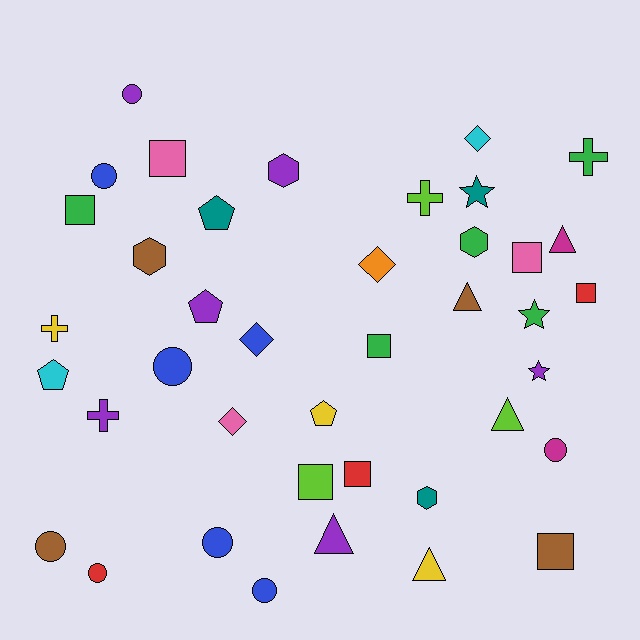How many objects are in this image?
There are 40 objects.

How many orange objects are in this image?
There is 1 orange object.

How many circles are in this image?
There are 8 circles.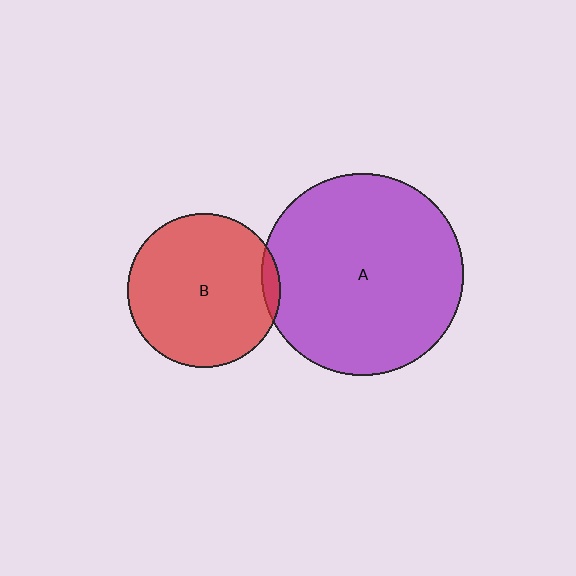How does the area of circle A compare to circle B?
Approximately 1.7 times.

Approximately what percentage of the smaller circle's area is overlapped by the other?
Approximately 5%.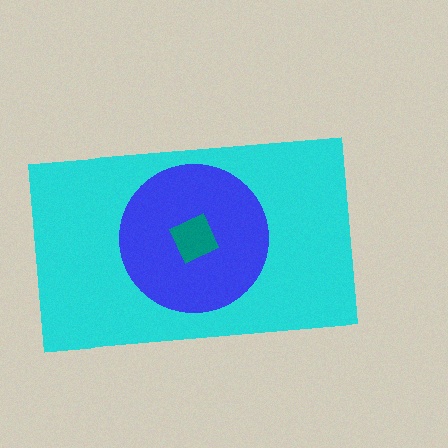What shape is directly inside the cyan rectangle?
The blue circle.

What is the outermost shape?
The cyan rectangle.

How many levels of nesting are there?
3.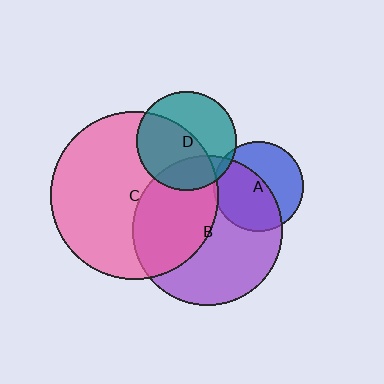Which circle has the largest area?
Circle C (pink).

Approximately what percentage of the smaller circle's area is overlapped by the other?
Approximately 55%.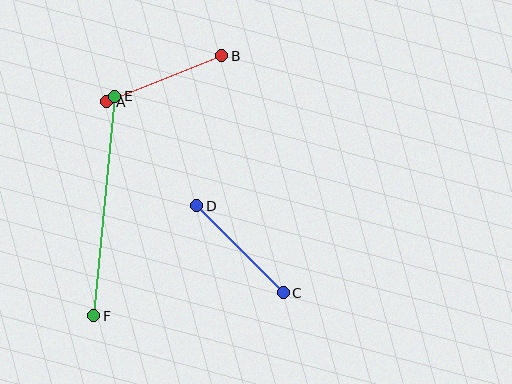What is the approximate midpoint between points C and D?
The midpoint is at approximately (240, 249) pixels.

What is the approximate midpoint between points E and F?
The midpoint is at approximately (104, 206) pixels.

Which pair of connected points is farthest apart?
Points E and F are farthest apart.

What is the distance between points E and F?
The distance is approximately 221 pixels.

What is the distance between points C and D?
The distance is approximately 123 pixels.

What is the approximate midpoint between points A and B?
The midpoint is at approximately (164, 79) pixels.